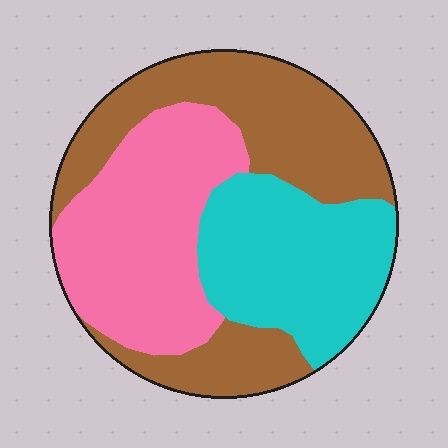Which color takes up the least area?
Cyan, at roughly 30%.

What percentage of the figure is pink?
Pink takes up about one third (1/3) of the figure.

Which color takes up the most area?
Brown, at roughly 40%.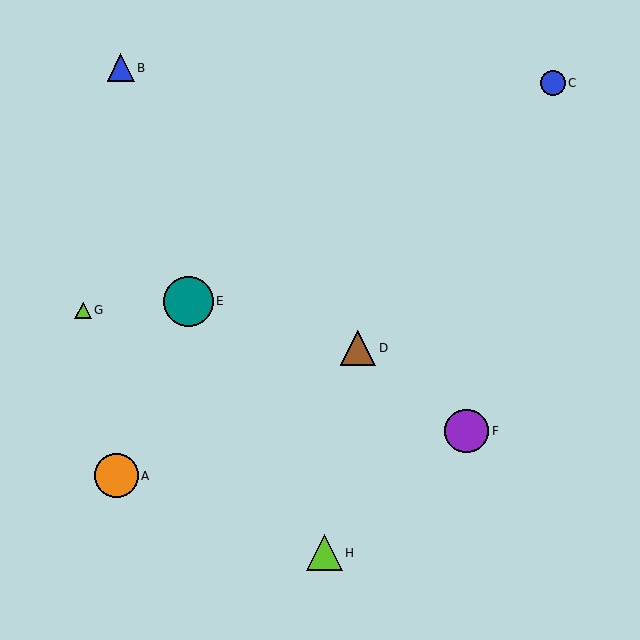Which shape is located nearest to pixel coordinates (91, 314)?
The lime triangle (labeled G) at (83, 310) is nearest to that location.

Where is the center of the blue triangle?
The center of the blue triangle is at (121, 68).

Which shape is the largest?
The teal circle (labeled E) is the largest.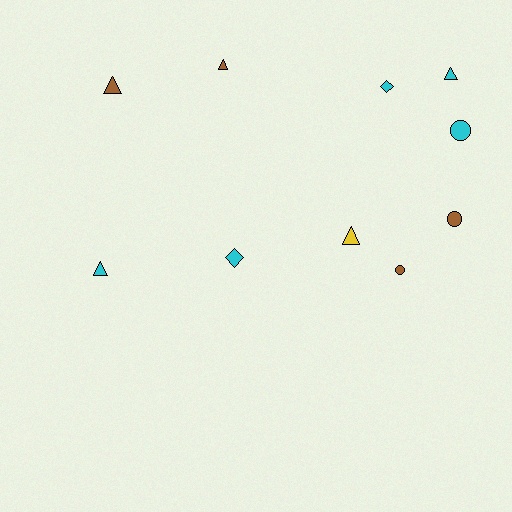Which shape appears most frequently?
Triangle, with 5 objects.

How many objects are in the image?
There are 10 objects.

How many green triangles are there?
There are no green triangles.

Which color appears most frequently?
Cyan, with 5 objects.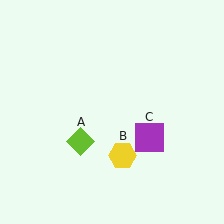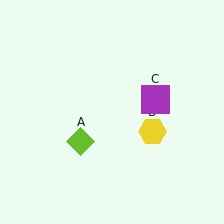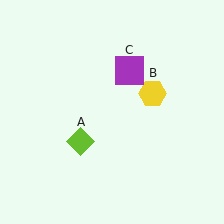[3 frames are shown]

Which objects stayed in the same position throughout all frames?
Lime diamond (object A) remained stationary.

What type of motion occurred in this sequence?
The yellow hexagon (object B), purple square (object C) rotated counterclockwise around the center of the scene.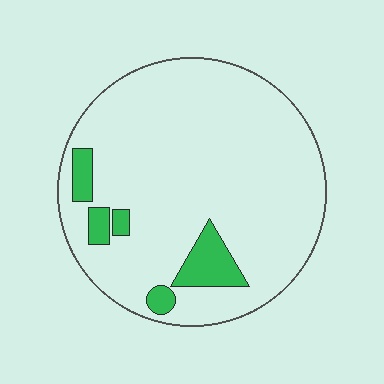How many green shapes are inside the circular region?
5.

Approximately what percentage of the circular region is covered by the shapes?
Approximately 10%.